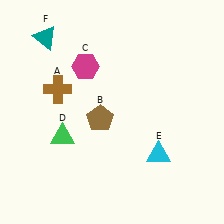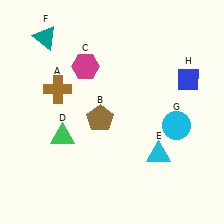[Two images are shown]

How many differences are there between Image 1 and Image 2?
There are 2 differences between the two images.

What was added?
A cyan circle (G), a blue diamond (H) were added in Image 2.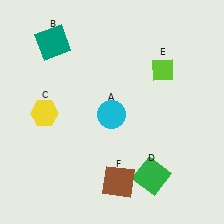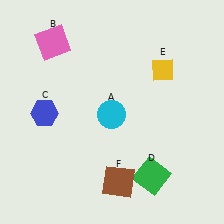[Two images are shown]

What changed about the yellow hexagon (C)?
In Image 1, C is yellow. In Image 2, it changed to blue.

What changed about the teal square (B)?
In Image 1, B is teal. In Image 2, it changed to pink.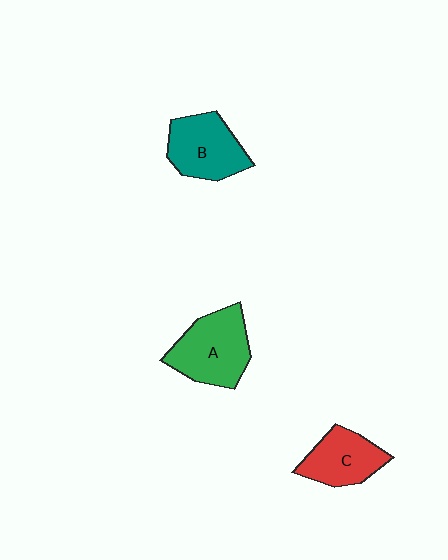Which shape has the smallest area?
Shape C (red).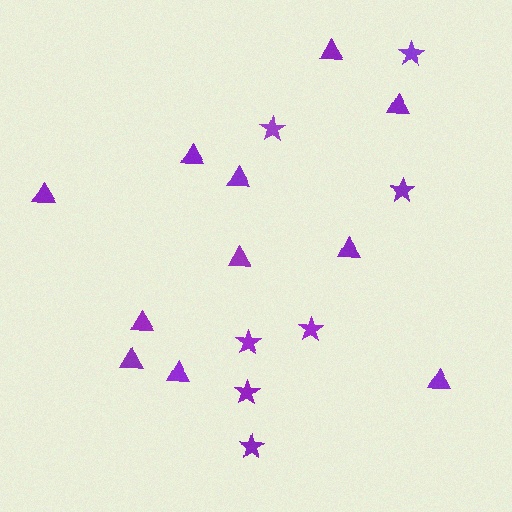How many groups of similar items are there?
There are 2 groups: one group of triangles (11) and one group of stars (7).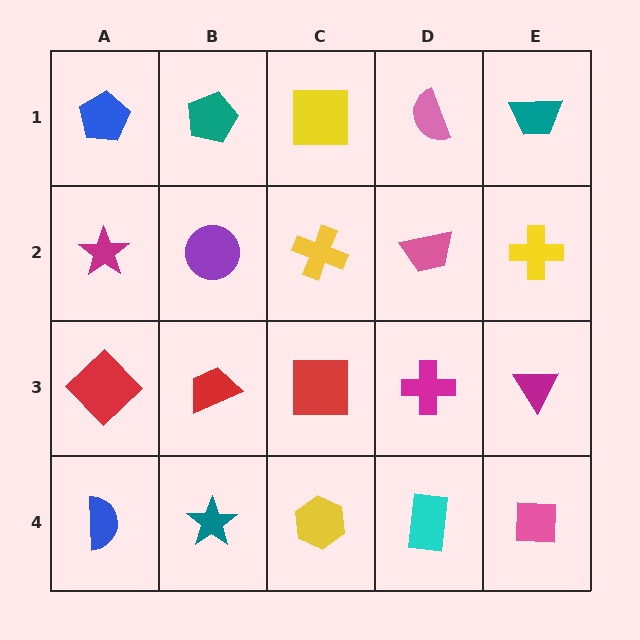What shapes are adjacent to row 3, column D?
A pink trapezoid (row 2, column D), a cyan rectangle (row 4, column D), a red square (row 3, column C), a magenta triangle (row 3, column E).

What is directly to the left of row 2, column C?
A purple circle.